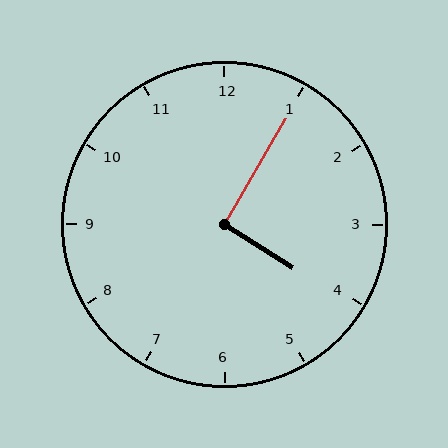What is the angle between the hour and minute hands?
Approximately 92 degrees.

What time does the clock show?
4:05.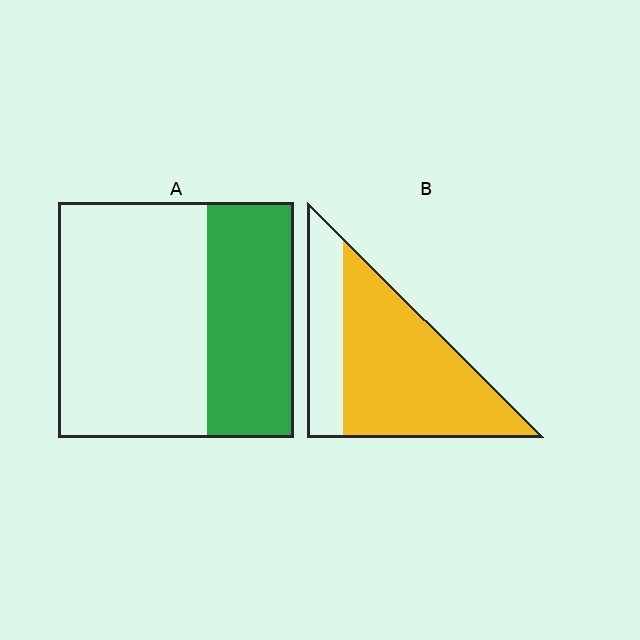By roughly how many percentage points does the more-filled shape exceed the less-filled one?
By roughly 35 percentage points (B over A).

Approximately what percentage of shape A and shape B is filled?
A is approximately 35% and B is approximately 70%.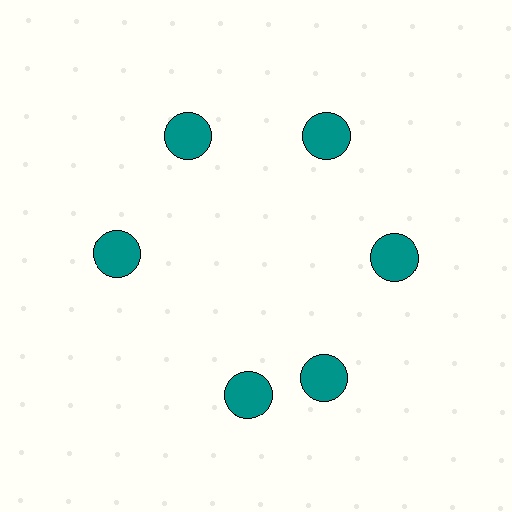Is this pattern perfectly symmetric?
No. The 6 teal circles are arranged in a ring, but one element near the 7 o'clock position is rotated out of alignment along the ring, breaking the 6-fold rotational symmetry.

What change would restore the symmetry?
The symmetry would be restored by rotating it back into even spacing with its neighbors so that all 6 circles sit at equal angles and equal distance from the center.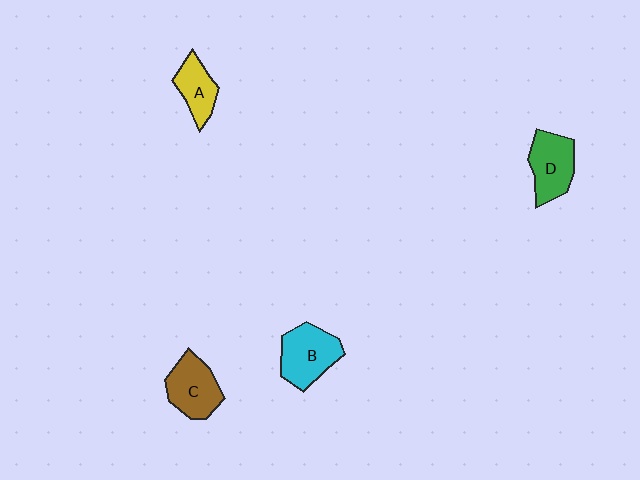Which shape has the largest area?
Shape B (cyan).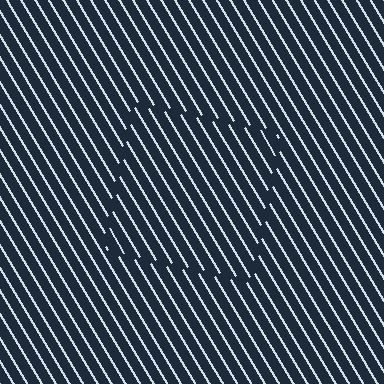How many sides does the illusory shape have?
4 sides — the line-ends trace a square.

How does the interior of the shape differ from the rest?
The interior of the shape contains the same grating, shifted by half a period — the contour is defined by the phase discontinuity where line-ends from the inner and outer gratings abut.